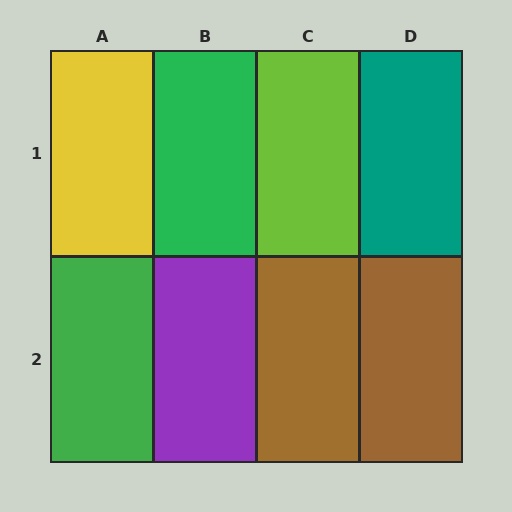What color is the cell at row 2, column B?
Purple.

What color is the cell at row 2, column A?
Green.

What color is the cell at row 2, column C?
Brown.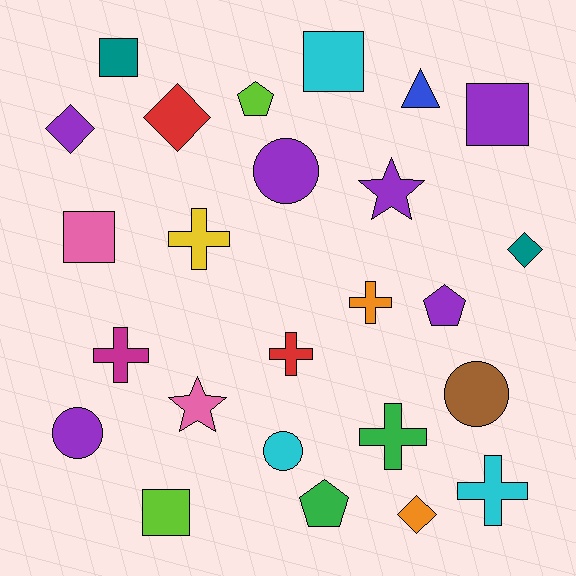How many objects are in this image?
There are 25 objects.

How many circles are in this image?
There are 4 circles.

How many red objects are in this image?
There are 2 red objects.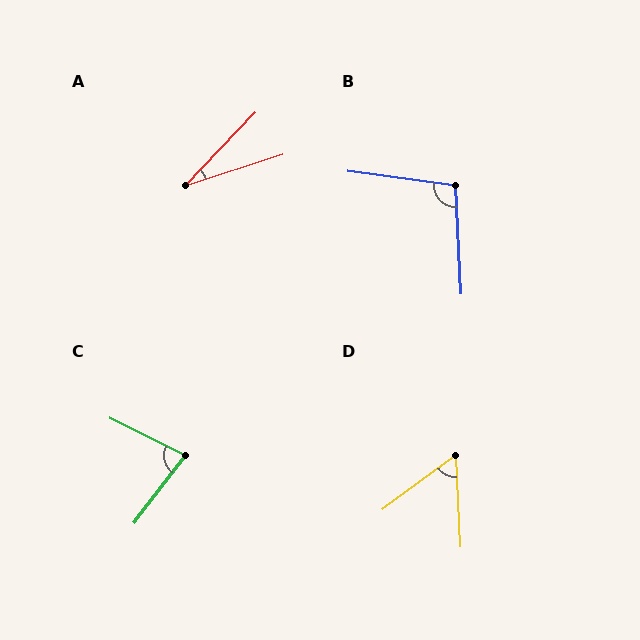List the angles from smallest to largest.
A (28°), D (56°), C (79°), B (101°).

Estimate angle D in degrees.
Approximately 56 degrees.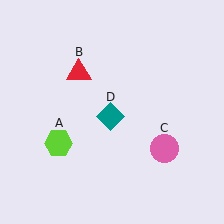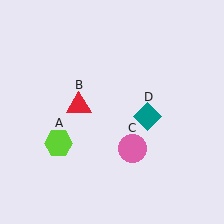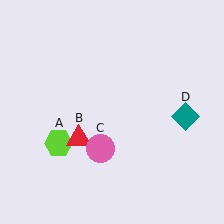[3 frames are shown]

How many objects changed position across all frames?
3 objects changed position: red triangle (object B), pink circle (object C), teal diamond (object D).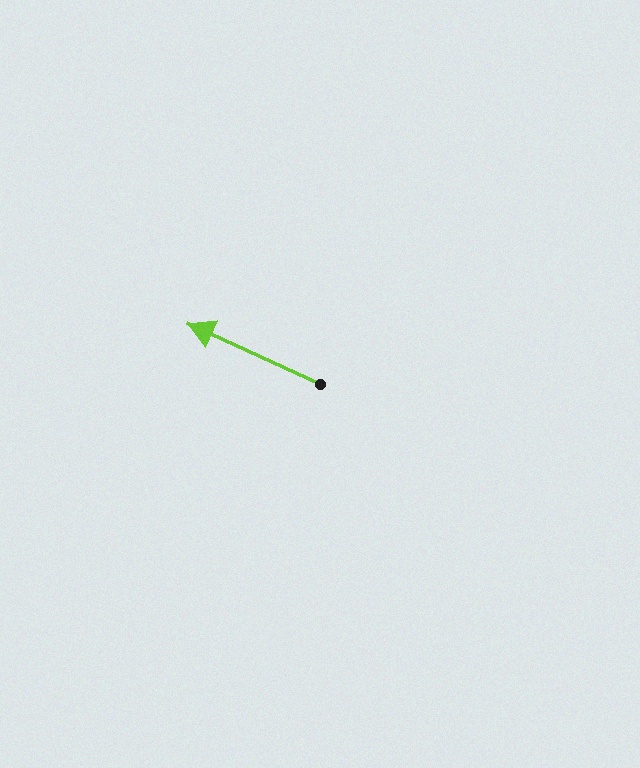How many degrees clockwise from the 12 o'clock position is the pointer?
Approximately 295 degrees.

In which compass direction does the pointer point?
Northwest.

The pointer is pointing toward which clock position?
Roughly 10 o'clock.